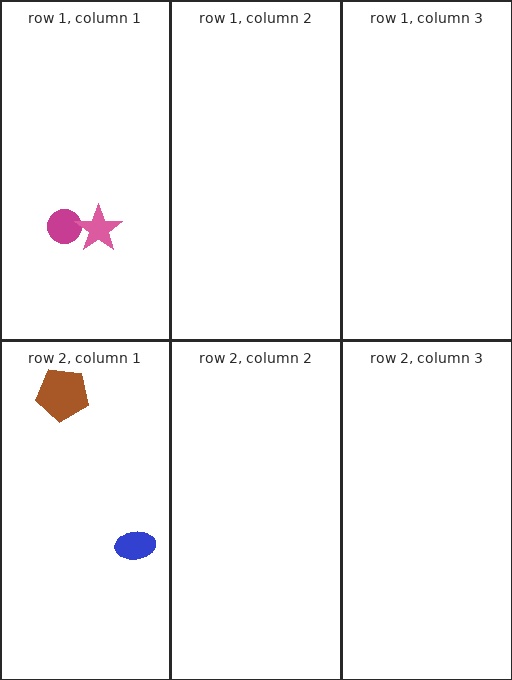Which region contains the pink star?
The row 1, column 1 region.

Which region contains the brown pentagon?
The row 2, column 1 region.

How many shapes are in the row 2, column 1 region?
2.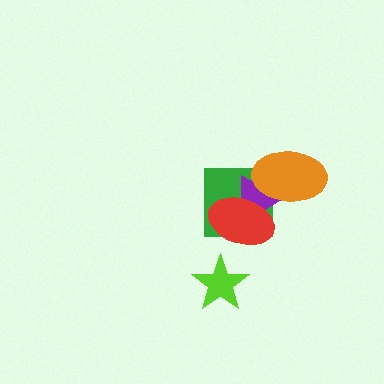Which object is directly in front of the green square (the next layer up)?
The purple triangle is directly in front of the green square.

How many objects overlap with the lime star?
0 objects overlap with the lime star.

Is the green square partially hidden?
Yes, it is partially covered by another shape.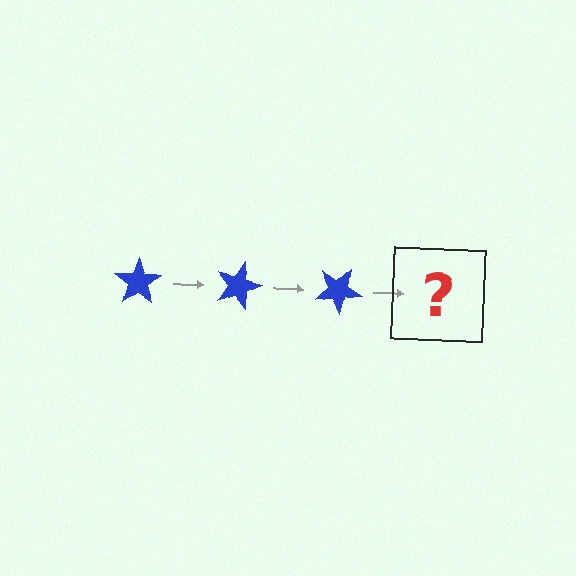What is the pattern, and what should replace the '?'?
The pattern is that the star rotates 15 degrees each step. The '?' should be a blue star rotated 45 degrees.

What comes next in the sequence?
The next element should be a blue star rotated 45 degrees.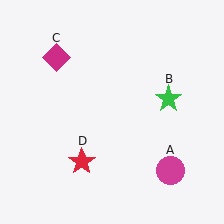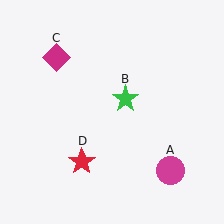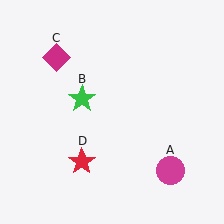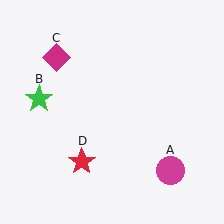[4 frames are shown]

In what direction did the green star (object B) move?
The green star (object B) moved left.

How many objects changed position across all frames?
1 object changed position: green star (object B).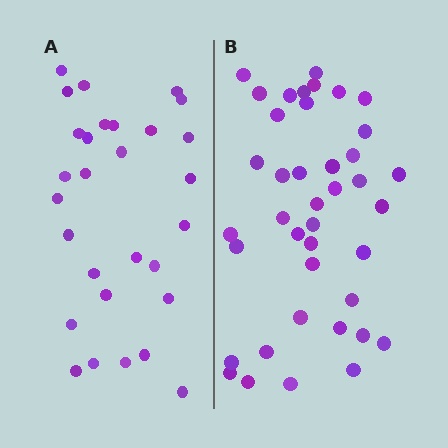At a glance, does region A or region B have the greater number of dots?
Region B (the right region) has more dots.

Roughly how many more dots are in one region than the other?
Region B has roughly 12 or so more dots than region A.